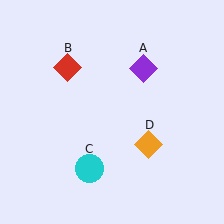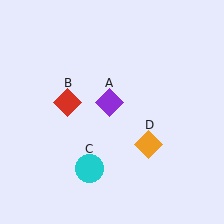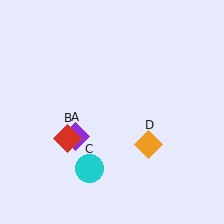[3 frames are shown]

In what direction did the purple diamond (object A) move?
The purple diamond (object A) moved down and to the left.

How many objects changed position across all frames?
2 objects changed position: purple diamond (object A), red diamond (object B).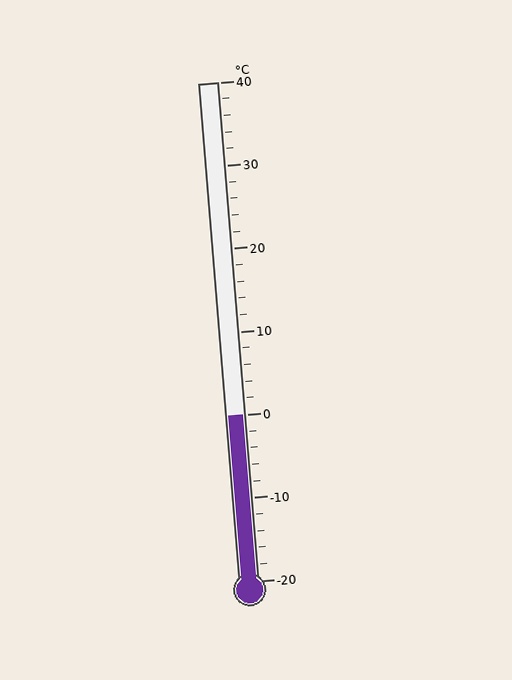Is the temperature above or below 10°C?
The temperature is below 10°C.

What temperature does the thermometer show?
The thermometer shows approximately 0°C.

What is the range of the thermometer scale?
The thermometer scale ranges from -20°C to 40°C.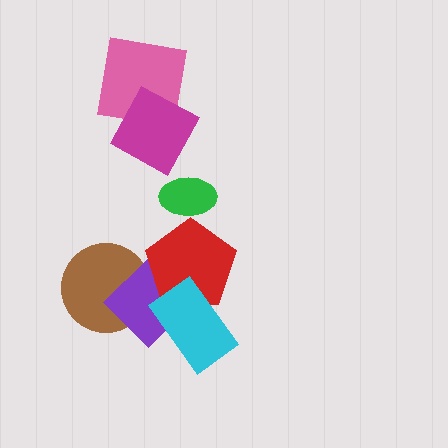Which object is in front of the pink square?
The magenta diamond is in front of the pink square.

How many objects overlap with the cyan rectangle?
2 objects overlap with the cyan rectangle.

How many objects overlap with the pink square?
1 object overlaps with the pink square.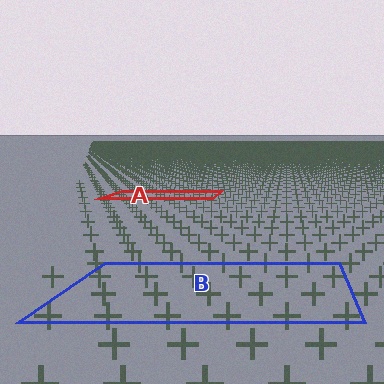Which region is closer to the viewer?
Region B is closer. The texture elements there are larger and more spread out.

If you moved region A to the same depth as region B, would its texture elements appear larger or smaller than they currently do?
They would appear larger. At a closer depth, the same texture elements are projected at a bigger on-screen size.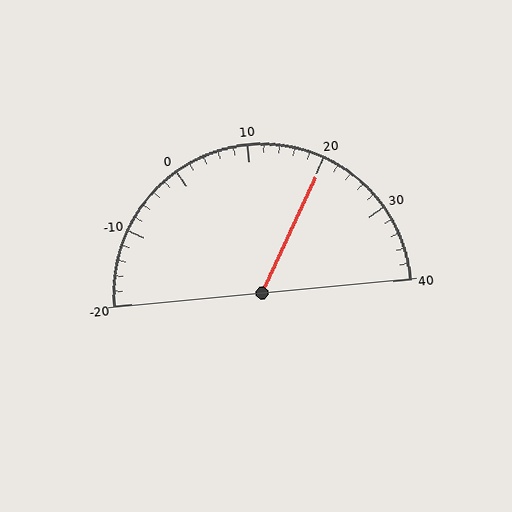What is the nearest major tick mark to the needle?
The nearest major tick mark is 20.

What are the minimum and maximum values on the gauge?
The gauge ranges from -20 to 40.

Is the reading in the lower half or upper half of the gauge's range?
The reading is in the upper half of the range (-20 to 40).